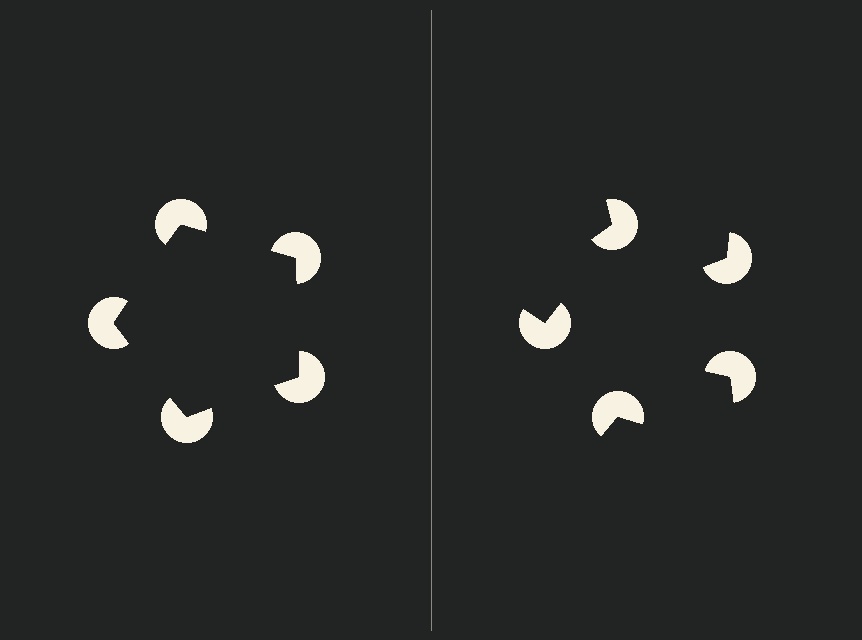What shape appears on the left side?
An illusory pentagon.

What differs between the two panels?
The pac-man discs are positioned identically on both sides; only the wedge orientations differ. On the left they align to a pentagon; on the right they are misaligned.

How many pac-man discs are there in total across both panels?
10 — 5 on each side.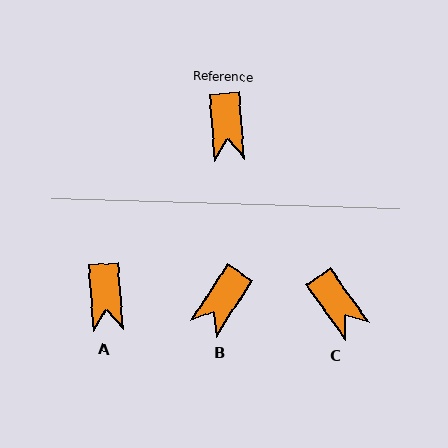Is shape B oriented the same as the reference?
No, it is off by about 37 degrees.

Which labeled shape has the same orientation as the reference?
A.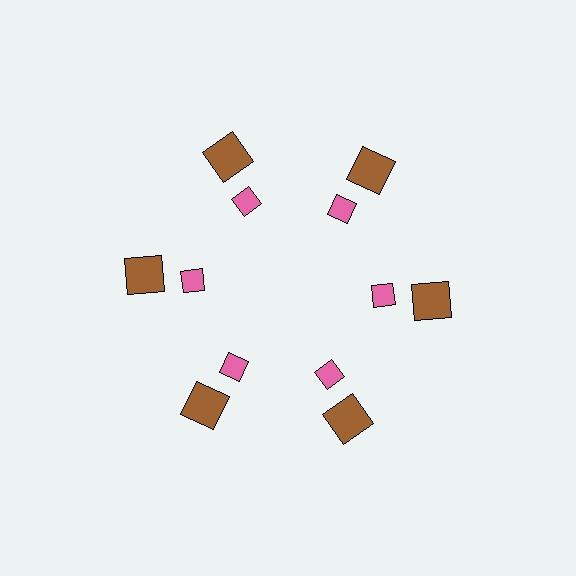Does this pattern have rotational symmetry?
Yes, this pattern has 6-fold rotational symmetry. It looks the same after rotating 60 degrees around the center.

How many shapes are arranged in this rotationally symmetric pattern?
There are 12 shapes, arranged in 6 groups of 2.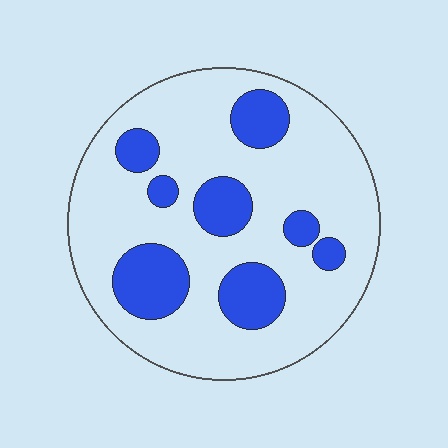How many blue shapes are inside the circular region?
8.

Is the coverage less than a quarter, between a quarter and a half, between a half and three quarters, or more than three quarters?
Less than a quarter.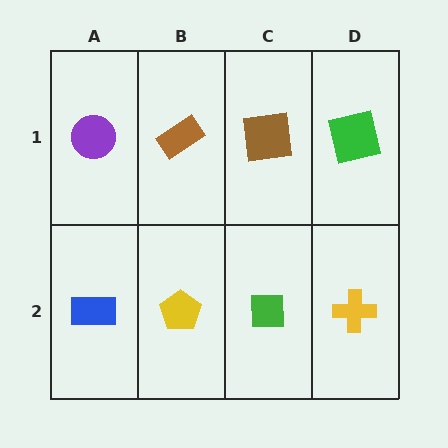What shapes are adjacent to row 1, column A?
A blue rectangle (row 2, column A), a brown rectangle (row 1, column B).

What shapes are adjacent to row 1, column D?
A yellow cross (row 2, column D), a brown square (row 1, column C).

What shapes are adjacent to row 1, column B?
A yellow pentagon (row 2, column B), a purple circle (row 1, column A), a brown square (row 1, column C).